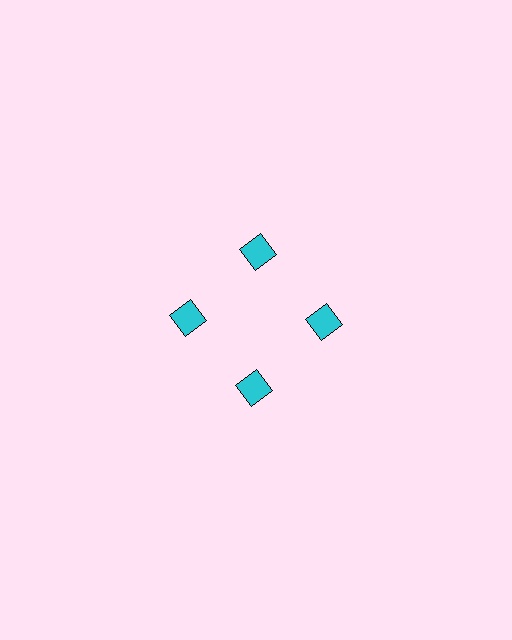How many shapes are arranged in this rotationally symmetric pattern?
There are 4 shapes, arranged in 4 groups of 1.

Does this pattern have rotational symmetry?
Yes, this pattern has 4-fold rotational symmetry. It looks the same after rotating 90 degrees around the center.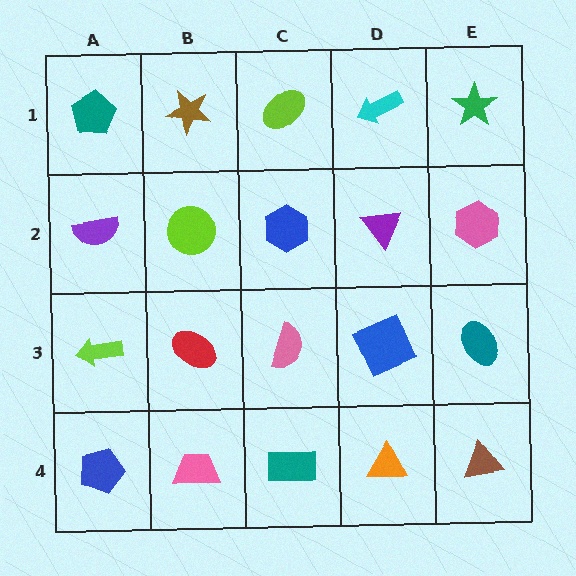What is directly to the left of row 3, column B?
A lime arrow.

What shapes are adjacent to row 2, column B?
A brown star (row 1, column B), a red ellipse (row 3, column B), a purple semicircle (row 2, column A), a blue hexagon (row 2, column C).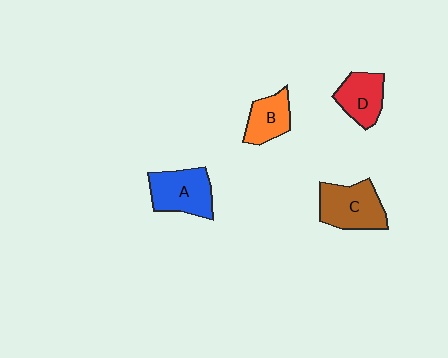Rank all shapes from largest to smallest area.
From largest to smallest: C (brown), A (blue), D (red), B (orange).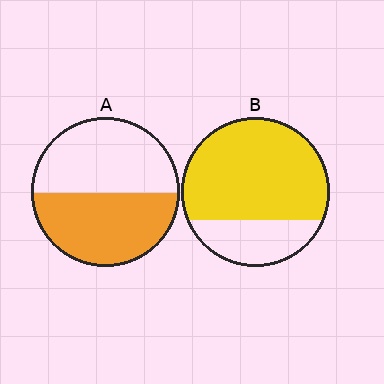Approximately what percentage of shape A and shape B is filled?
A is approximately 50% and B is approximately 75%.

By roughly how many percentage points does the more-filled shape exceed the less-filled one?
By roughly 25 percentage points (B over A).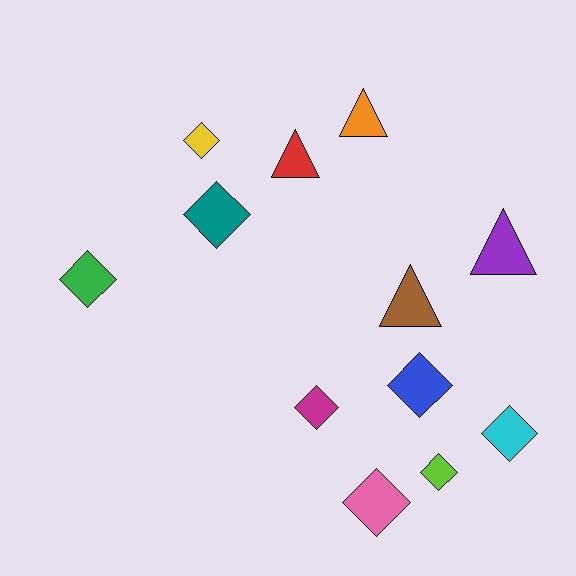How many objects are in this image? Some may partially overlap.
There are 12 objects.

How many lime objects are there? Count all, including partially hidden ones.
There is 1 lime object.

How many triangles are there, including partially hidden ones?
There are 4 triangles.